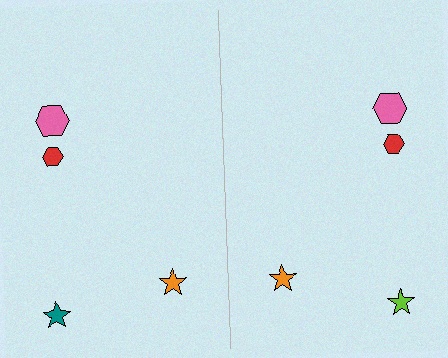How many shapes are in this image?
There are 8 shapes in this image.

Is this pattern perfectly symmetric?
No, the pattern is not perfectly symmetric. The lime star on the right side breaks the symmetry — its mirror counterpart is teal.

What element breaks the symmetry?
The lime star on the right side breaks the symmetry — its mirror counterpart is teal.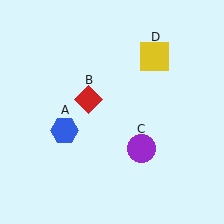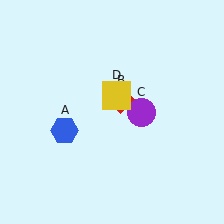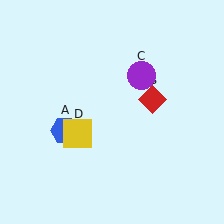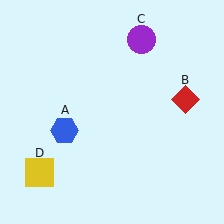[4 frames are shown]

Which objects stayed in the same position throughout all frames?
Blue hexagon (object A) remained stationary.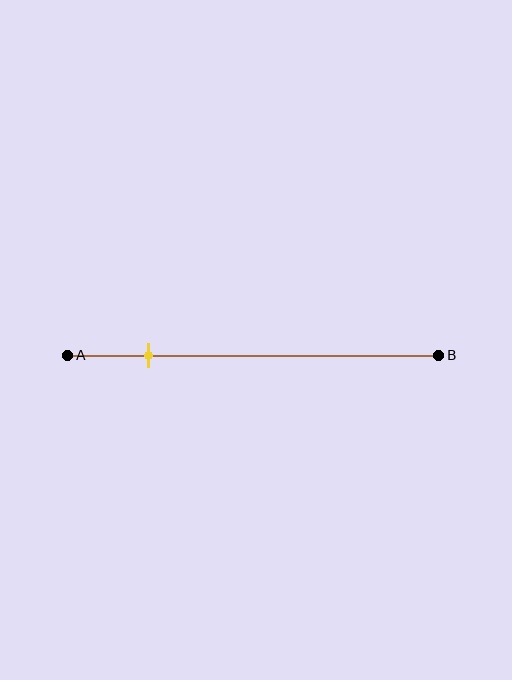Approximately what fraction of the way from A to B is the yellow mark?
The yellow mark is approximately 20% of the way from A to B.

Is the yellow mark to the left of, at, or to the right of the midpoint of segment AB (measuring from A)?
The yellow mark is to the left of the midpoint of segment AB.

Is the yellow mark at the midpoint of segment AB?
No, the mark is at about 20% from A, not at the 50% midpoint.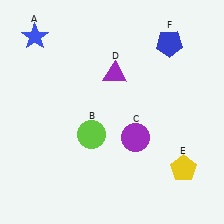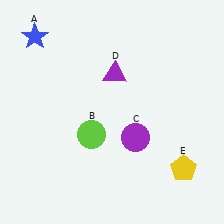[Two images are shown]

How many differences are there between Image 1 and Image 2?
There is 1 difference between the two images.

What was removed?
The blue pentagon (F) was removed in Image 2.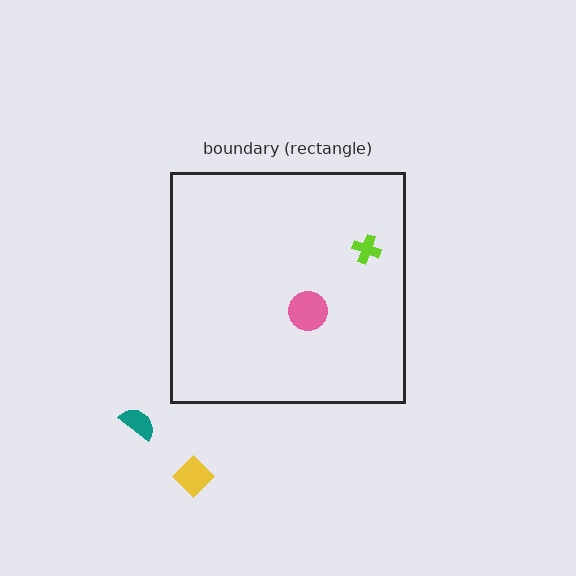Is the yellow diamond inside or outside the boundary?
Outside.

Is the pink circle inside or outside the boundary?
Inside.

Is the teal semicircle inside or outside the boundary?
Outside.